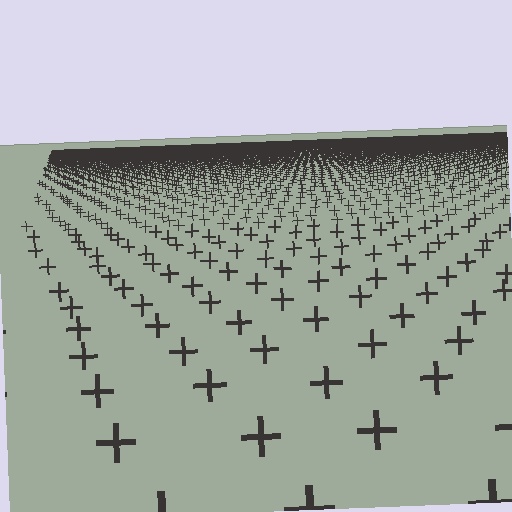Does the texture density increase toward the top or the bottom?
Density increases toward the top.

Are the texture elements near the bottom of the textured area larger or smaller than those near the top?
Larger. Near the bottom, elements are closer to the viewer and appear at a bigger on-screen size.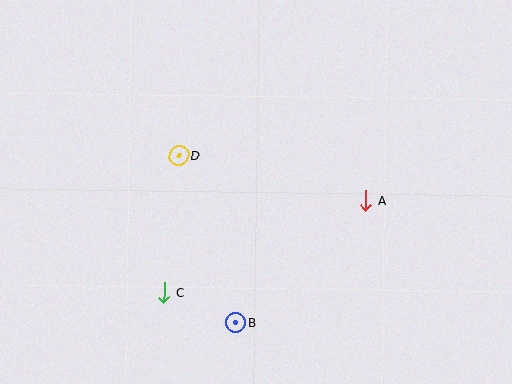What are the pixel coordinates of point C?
Point C is at (164, 292).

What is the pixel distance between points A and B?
The distance between A and B is 178 pixels.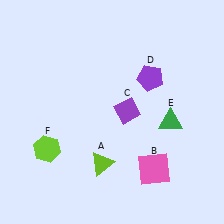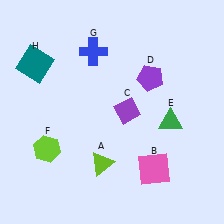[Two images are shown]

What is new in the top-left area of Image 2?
A blue cross (G) was added in the top-left area of Image 2.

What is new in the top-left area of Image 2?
A teal square (H) was added in the top-left area of Image 2.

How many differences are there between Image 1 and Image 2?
There are 2 differences between the two images.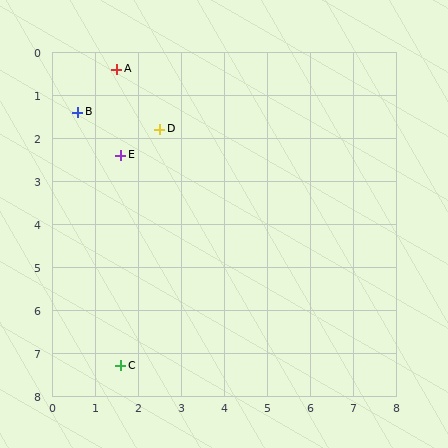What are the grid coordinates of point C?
Point C is at approximately (1.6, 7.3).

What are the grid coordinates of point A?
Point A is at approximately (1.5, 0.4).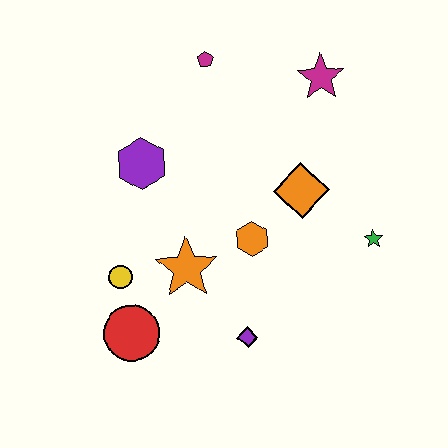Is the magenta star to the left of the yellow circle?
No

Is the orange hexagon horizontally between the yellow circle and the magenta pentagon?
No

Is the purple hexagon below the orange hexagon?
No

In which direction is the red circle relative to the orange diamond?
The red circle is to the left of the orange diamond.